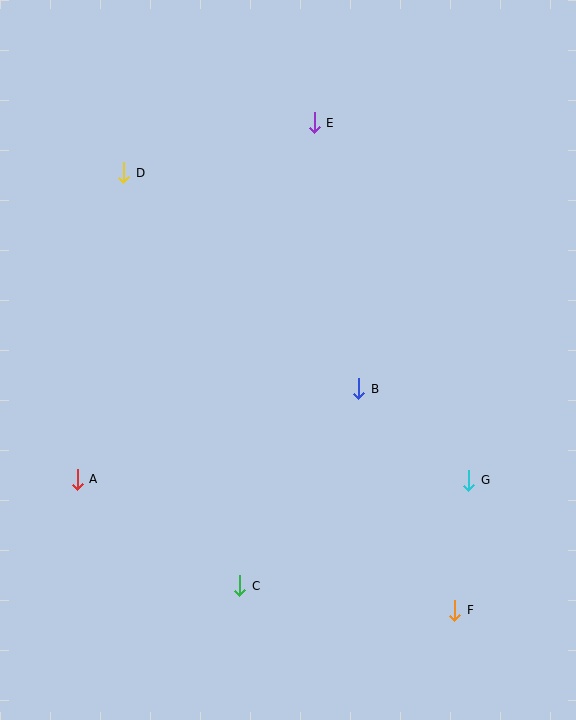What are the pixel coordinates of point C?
Point C is at (240, 586).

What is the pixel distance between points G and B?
The distance between G and B is 143 pixels.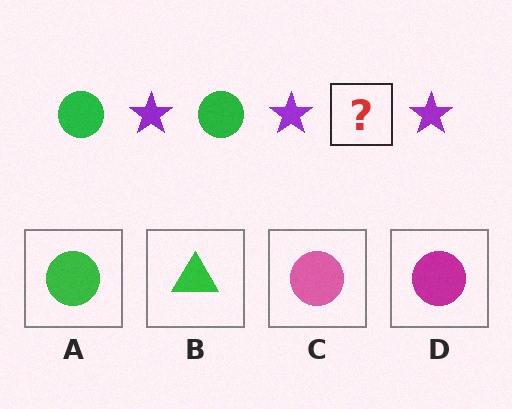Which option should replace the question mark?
Option A.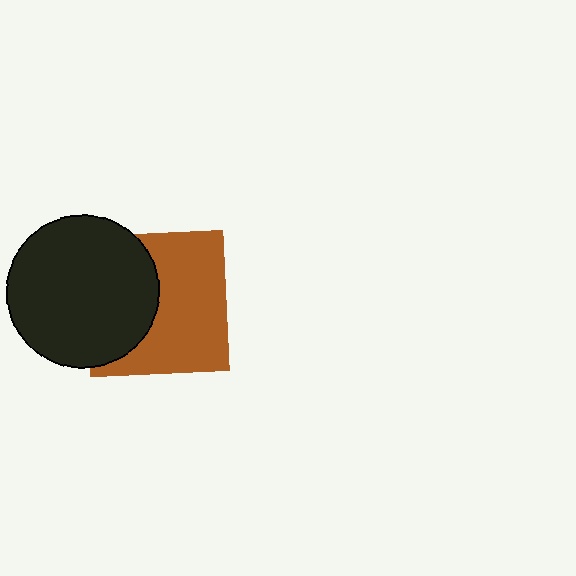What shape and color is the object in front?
The object in front is a black circle.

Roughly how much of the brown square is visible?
About half of it is visible (roughly 59%).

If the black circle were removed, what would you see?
You would see the complete brown square.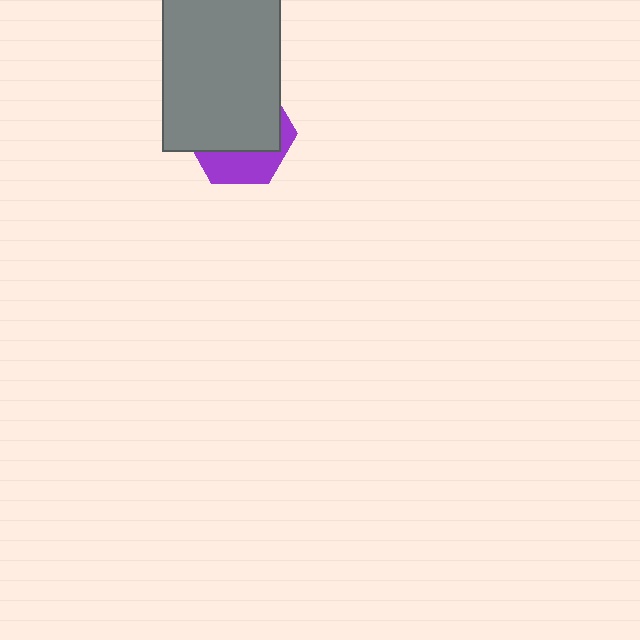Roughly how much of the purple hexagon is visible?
A small part of it is visible (roughly 33%).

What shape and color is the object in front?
The object in front is a gray rectangle.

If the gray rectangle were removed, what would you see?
You would see the complete purple hexagon.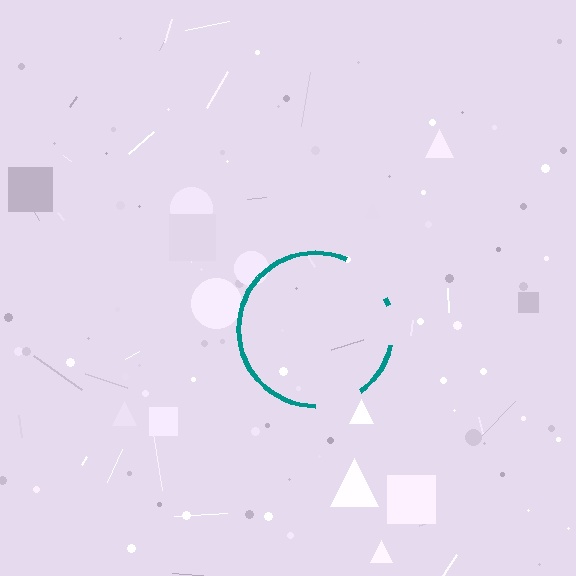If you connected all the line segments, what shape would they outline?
They would outline a circle.